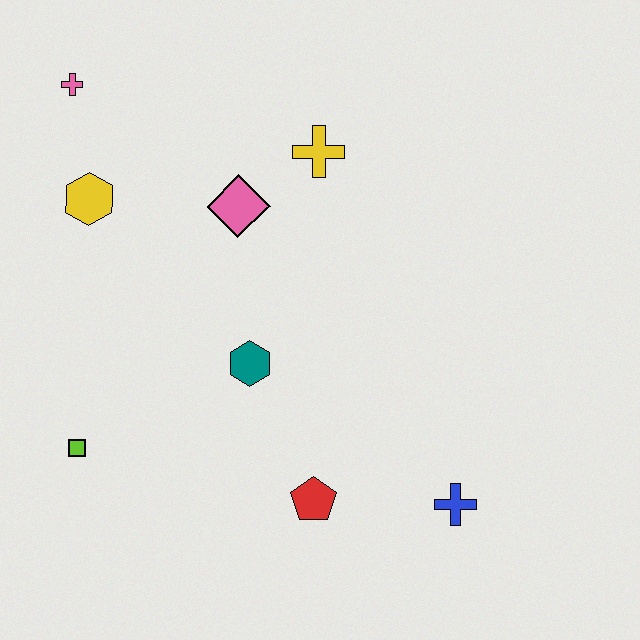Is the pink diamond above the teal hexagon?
Yes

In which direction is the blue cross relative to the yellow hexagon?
The blue cross is to the right of the yellow hexagon.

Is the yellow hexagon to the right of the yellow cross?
No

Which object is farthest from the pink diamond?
The blue cross is farthest from the pink diamond.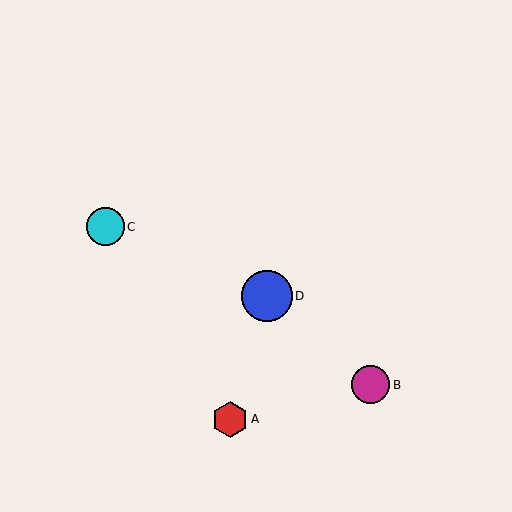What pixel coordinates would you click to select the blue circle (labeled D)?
Click at (267, 296) to select the blue circle D.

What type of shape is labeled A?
Shape A is a red hexagon.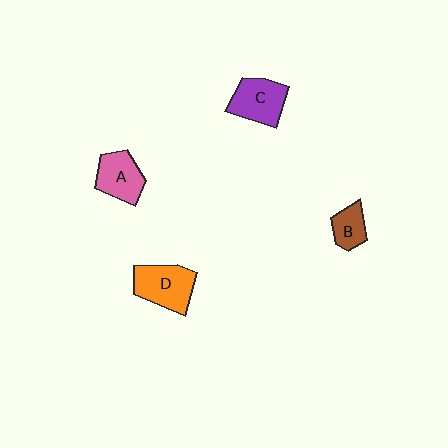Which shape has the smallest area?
Shape B (brown).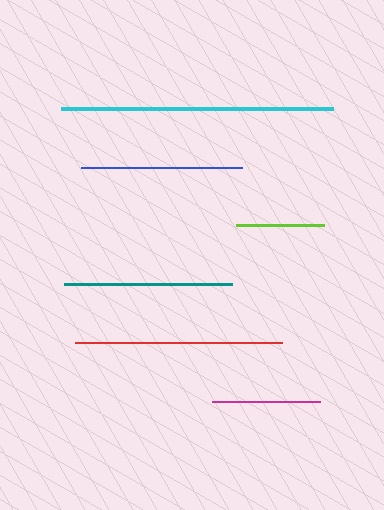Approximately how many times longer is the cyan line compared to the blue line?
The cyan line is approximately 1.7 times the length of the blue line.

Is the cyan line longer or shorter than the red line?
The cyan line is longer than the red line.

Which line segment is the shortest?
The lime line is the shortest at approximately 87 pixels.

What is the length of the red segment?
The red segment is approximately 207 pixels long.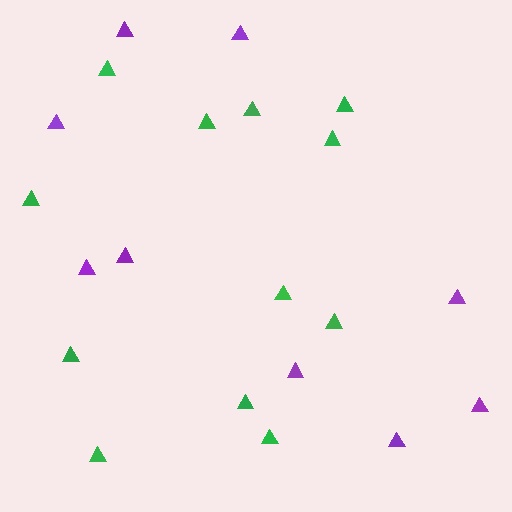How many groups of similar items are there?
There are 2 groups: one group of purple triangles (9) and one group of green triangles (12).